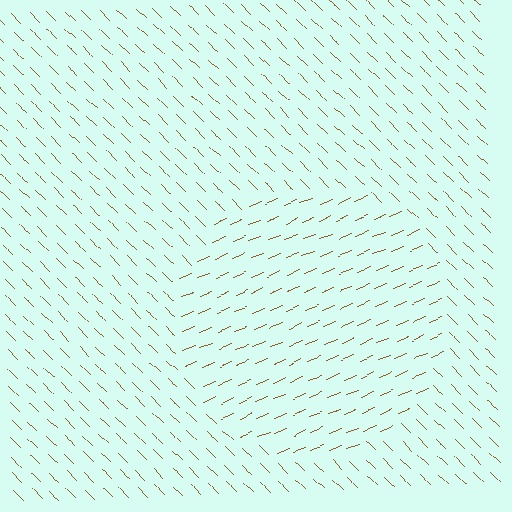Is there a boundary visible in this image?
Yes, there is a texture boundary formed by a change in line orientation.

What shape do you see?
I see a circle.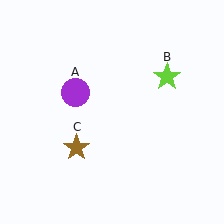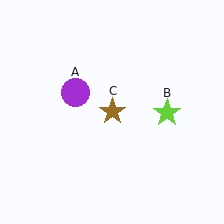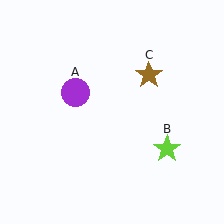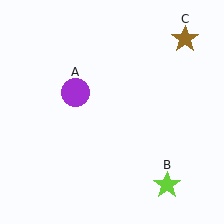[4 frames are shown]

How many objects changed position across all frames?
2 objects changed position: lime star (object B), brown star (object C).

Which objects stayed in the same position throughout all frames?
Purple circle (object A) remained stationary.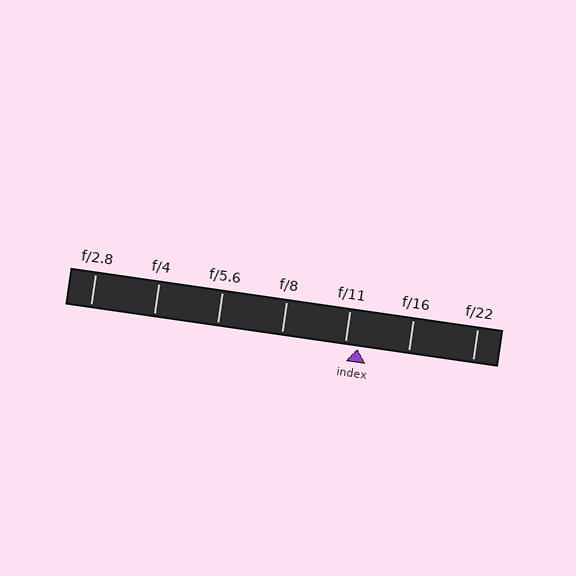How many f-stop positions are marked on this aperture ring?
There are 7 f-stop positions marked.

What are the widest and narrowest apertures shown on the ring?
The widest aperture shown is f/2.8 and the narrowest is f/22.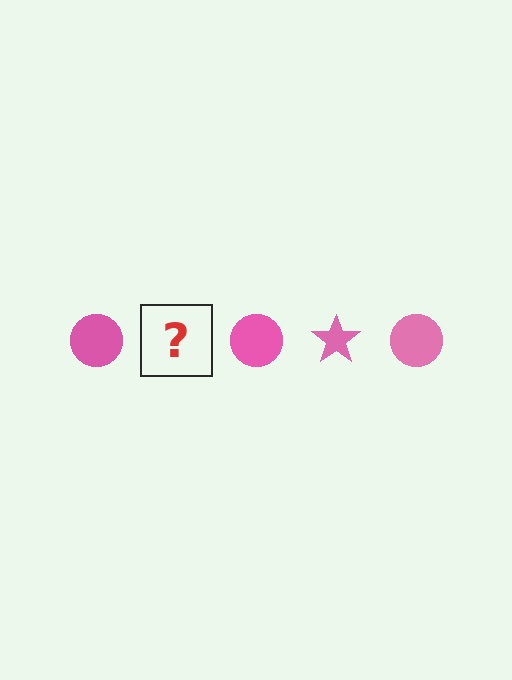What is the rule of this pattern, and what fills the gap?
The rule is that the pattern cycles through circle, star shapes in pink. The gap should be filled with a pink star.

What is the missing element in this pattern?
The missing element is a pink star.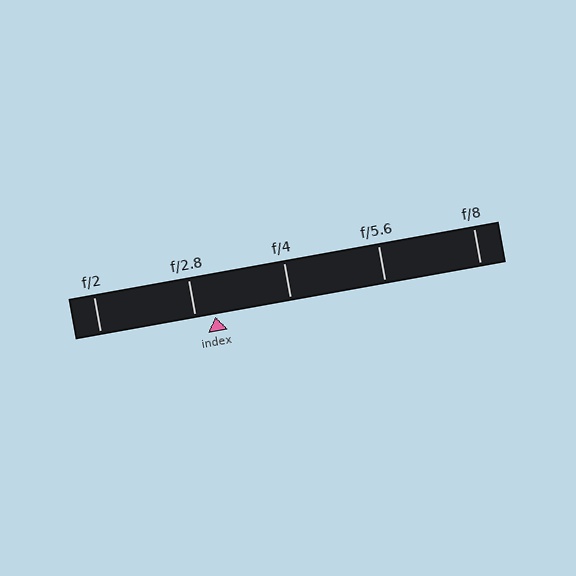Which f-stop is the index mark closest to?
The index mark is closest to f/2.8.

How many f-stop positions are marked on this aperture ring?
There are 5 f-stop positions marked.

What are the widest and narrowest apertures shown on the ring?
The widest aperture shown is f/2 and the narrowest is f/8.